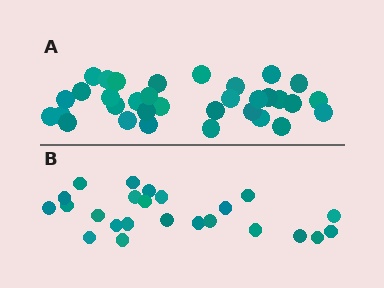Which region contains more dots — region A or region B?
Region A (the top region) has more dots.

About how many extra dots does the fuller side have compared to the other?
Region A has roughly 8 or so more dots than region B.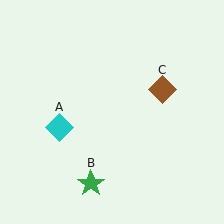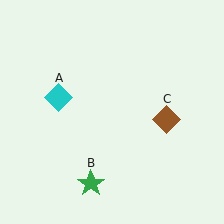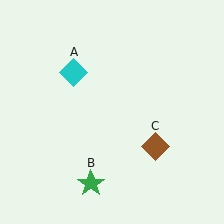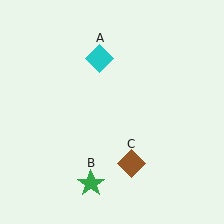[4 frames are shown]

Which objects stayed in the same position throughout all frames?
Green star (object B) remained stationary.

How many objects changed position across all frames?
2 objects changed position: cyan diamond (object A), brown diamond (object C).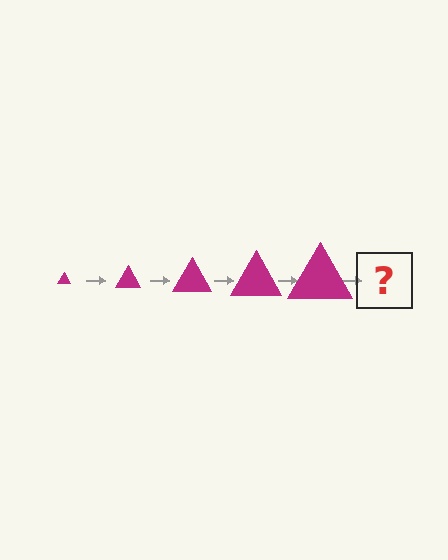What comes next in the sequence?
The next element should be a magenta triangle, larger than the previous one.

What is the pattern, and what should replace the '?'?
The pattern is that the triangle gets progressively larger each step. The '?' should be a magenta triangle, larger than the previous one.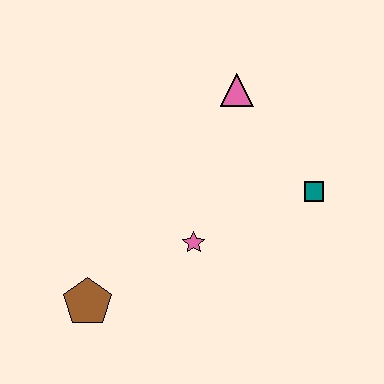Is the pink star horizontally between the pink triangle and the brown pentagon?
Yes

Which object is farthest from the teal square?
The brown pentagon is farthest from the teal square.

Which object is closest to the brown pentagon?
The pink star is closest to the brown pentagon.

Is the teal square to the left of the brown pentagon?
No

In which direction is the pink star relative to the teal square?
The pink star is to the left of the teal square.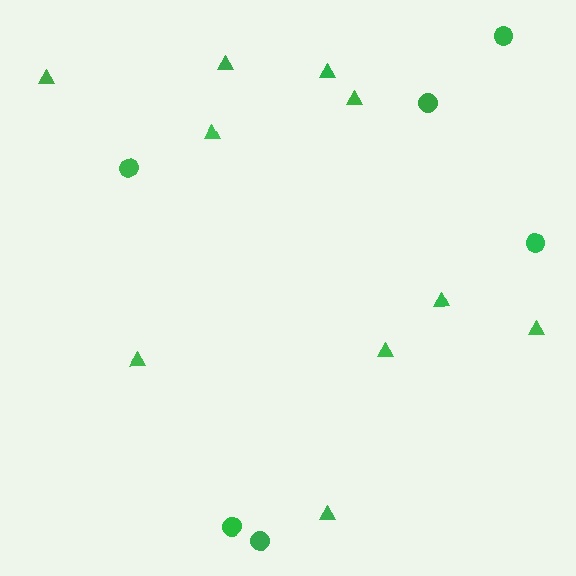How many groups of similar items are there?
There are 2 groups: one group of triangles (10) and one group of circles (6).